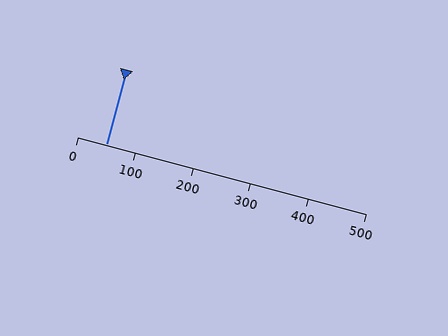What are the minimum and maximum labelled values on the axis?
The axis runs from 0 to 500.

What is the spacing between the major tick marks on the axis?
The major ticks are spaced 100 apart.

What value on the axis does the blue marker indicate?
The marker indicates approximately 50.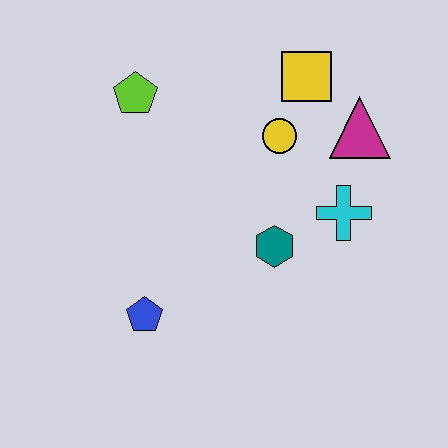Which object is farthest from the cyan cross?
The lime pentagon is farthest from the cyan cross.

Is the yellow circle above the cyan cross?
Yes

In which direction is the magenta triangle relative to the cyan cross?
The magenta triangle is above the cyan cross.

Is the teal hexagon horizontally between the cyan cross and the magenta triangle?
No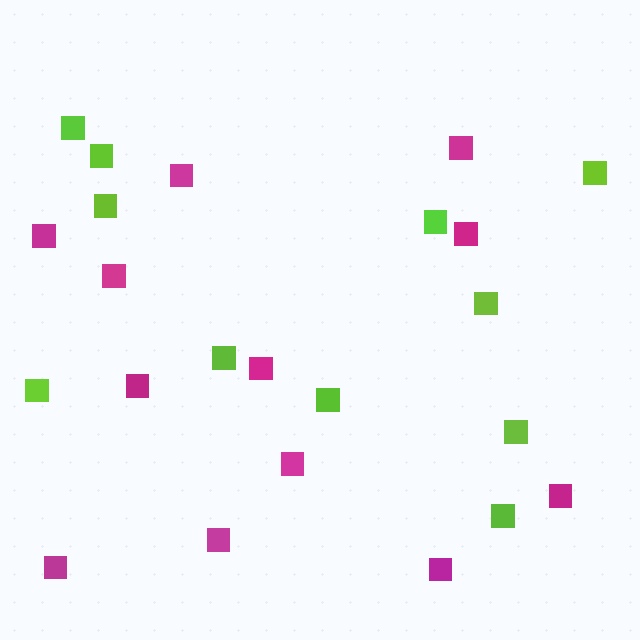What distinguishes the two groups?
There are 2 groups: one group of magenta squares (12) and one group of lime squares (11).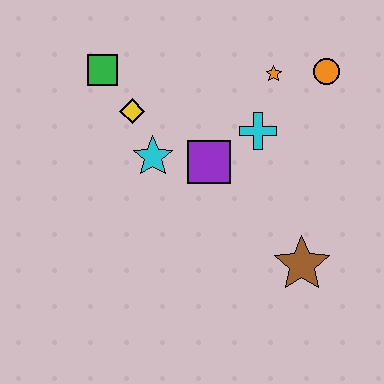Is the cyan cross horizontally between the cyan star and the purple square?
No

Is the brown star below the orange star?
Yes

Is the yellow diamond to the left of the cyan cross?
Yes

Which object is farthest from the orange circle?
The green square is farthest from the orange circle.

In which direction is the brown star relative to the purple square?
The brown star is below the purple square.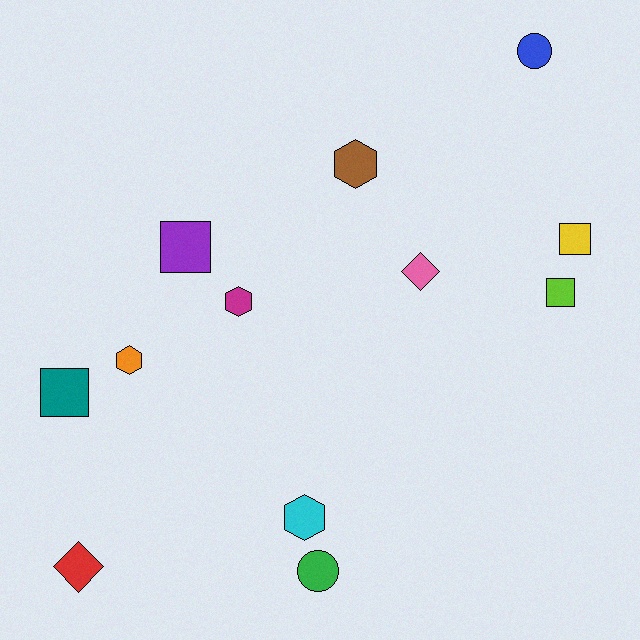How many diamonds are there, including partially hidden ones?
There are 2 diamonds.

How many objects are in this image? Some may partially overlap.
There are 12 objects.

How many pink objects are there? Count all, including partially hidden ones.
There is 1 pink object.